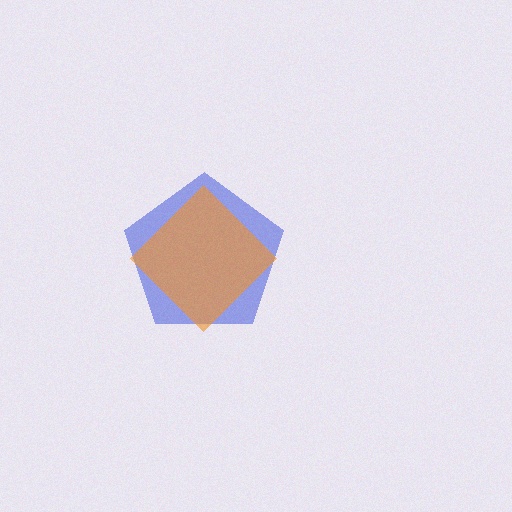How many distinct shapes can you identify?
There are 2 distinct shapes: a blue pentagon, an orange diamond.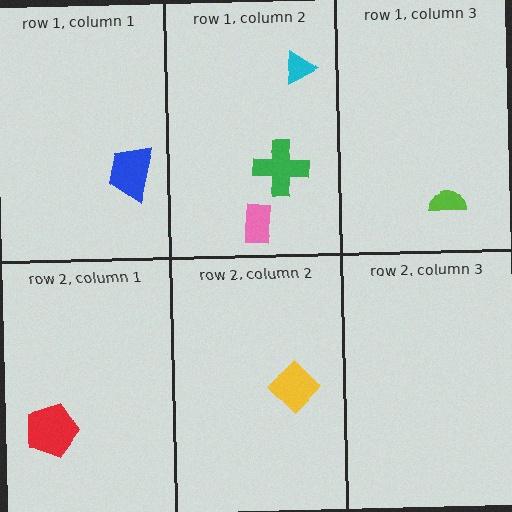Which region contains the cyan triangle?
The row 1, column 2 region.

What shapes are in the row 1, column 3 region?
The lime semicircle.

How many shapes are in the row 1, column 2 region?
3.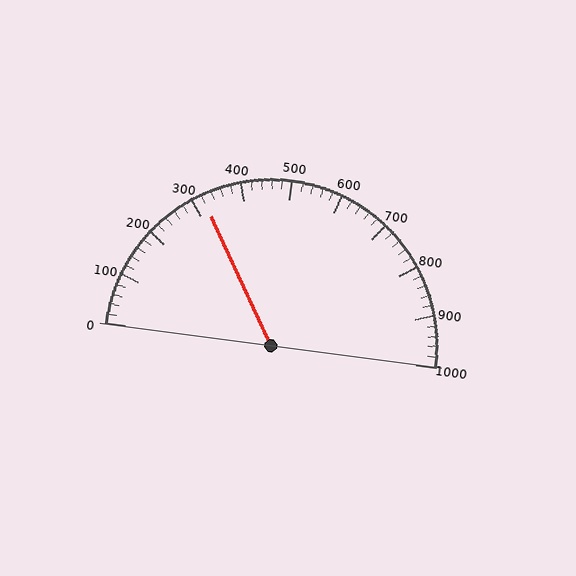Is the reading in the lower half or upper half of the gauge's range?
The reading is in the lower half of the range (0 to 1000).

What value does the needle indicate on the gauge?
The needle indicates approximately 320.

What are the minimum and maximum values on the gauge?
The gauge ranges from 0 to 1000.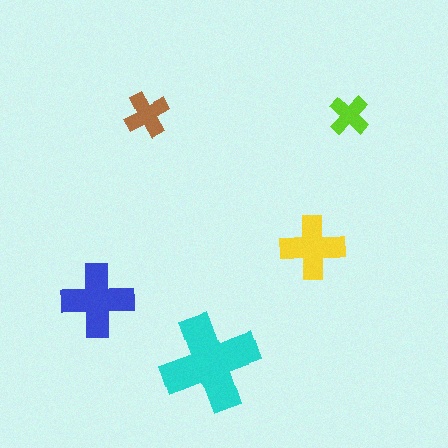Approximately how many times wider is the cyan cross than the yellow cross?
About 1.5 times wider.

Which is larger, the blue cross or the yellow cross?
The blue one.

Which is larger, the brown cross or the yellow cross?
The yellow one.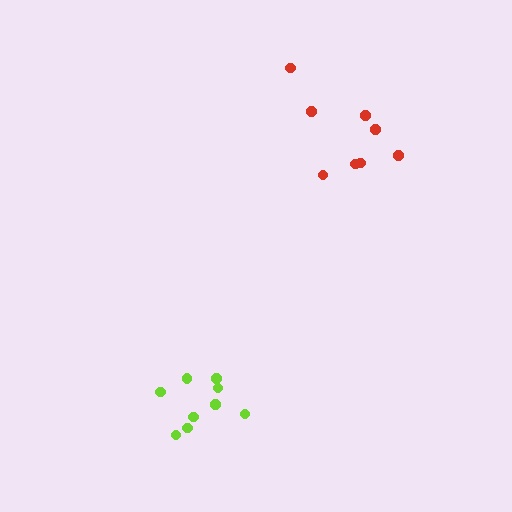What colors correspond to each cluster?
The clusters are colored: red, lime.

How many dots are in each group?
Group 1: 8 dots, Group 2: 9 dots (17 total).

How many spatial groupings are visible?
There are 2 spatial groupings.